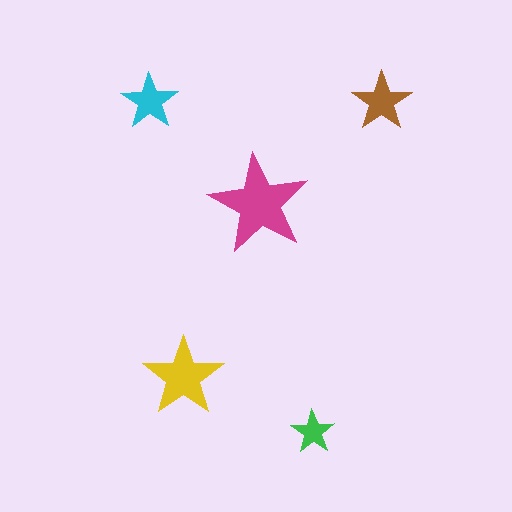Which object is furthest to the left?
The cyan star is leftmost.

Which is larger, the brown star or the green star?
The brown one.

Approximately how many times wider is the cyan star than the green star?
About 1.5 times wider.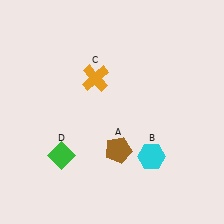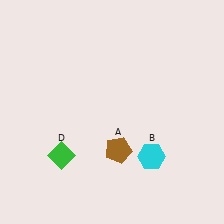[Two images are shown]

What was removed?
The orange cross (C) was removed in Image 2.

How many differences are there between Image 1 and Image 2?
There is 1 difference between the two images.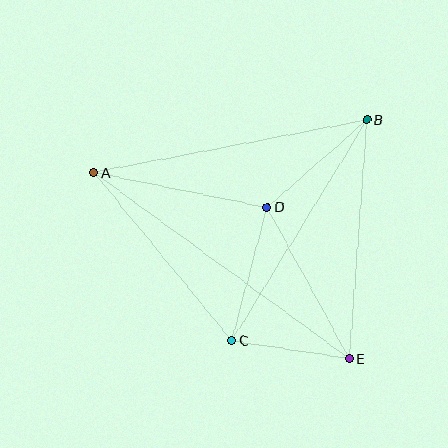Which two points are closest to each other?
Points C and E are closest to each other.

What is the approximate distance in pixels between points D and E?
The distance between D and E is approximately 173 pixels.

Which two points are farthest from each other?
Points A and E are farthest from each other.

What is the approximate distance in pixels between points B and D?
The distance between B and D is approximately 132 pixels.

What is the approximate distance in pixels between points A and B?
The distance between A and B is approximately 278 pixels.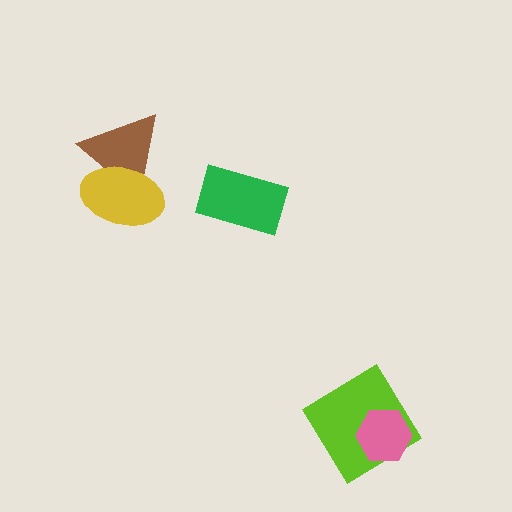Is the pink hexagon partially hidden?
No, no other shape covers it.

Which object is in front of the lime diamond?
The pink hexagon is in front of the lime diamond.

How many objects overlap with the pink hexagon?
1 object overlaps with the pink hexagon.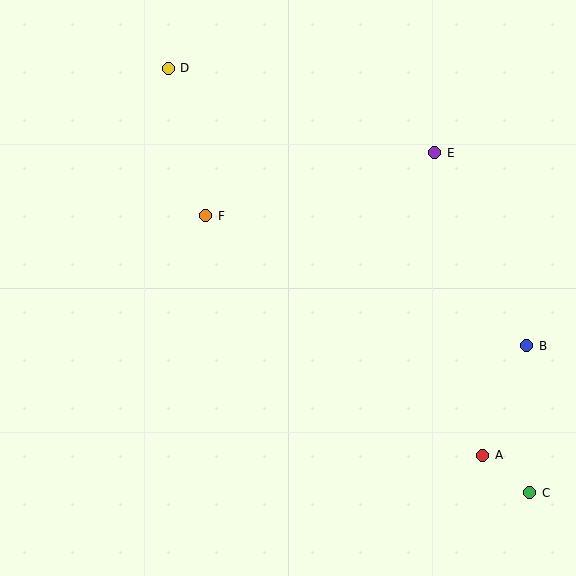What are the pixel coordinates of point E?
Point E is at (435, 153).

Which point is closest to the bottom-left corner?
Point F is closest to the bottom-left corner.